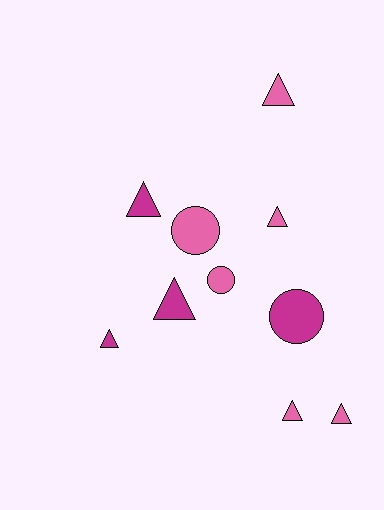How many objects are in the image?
There are 10 objects.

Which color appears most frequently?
Pink, with 6 objects.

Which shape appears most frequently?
Triangle, with 7 objects.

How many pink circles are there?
There are 2 pink circles.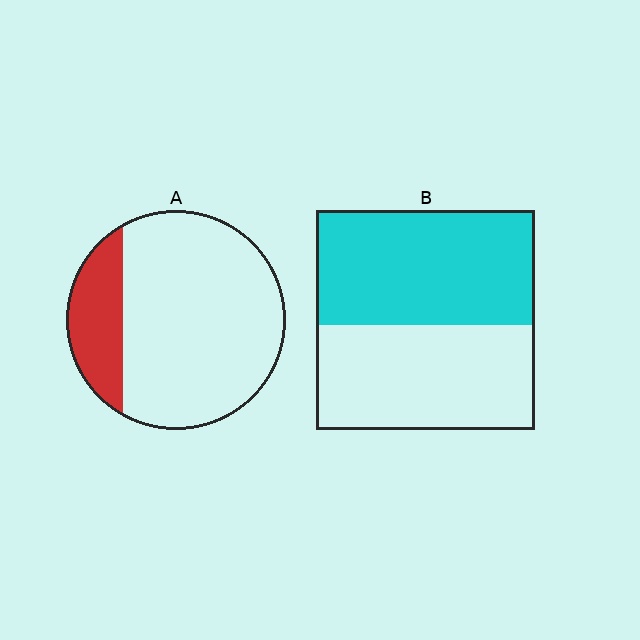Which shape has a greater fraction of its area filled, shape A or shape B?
Shape B.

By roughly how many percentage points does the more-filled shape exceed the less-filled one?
By roughly 30 percentage points (B over A).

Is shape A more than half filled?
No.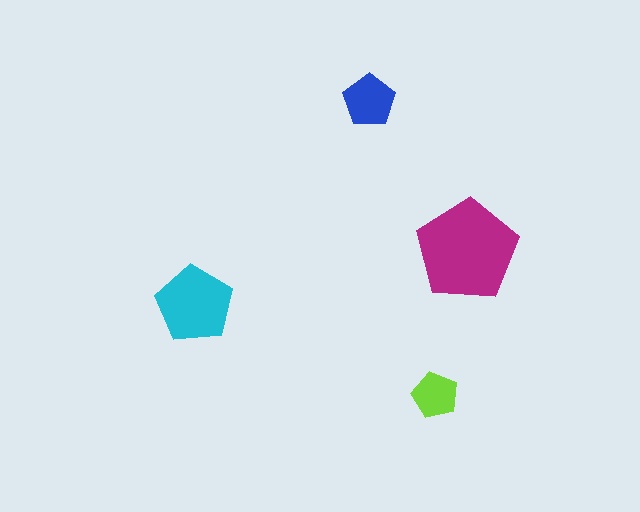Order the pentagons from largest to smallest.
the magenta one, the cyan one, the blue one, the lime one.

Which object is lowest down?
The lime pentagon is bottommost.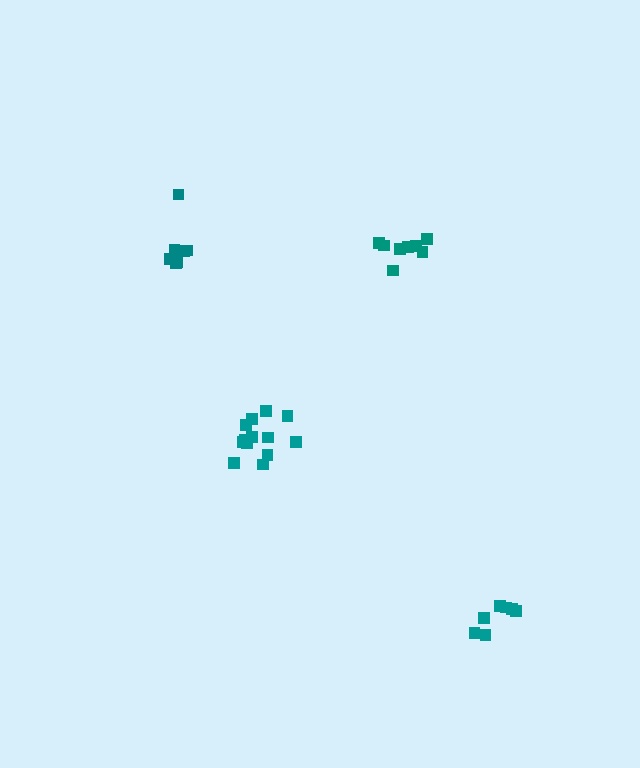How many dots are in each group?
Group 1: 7 dots, Group 2: 9 dots, Group 3: 13 dots, Group 4: 7 dots (36 total).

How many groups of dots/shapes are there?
There are 4 groups.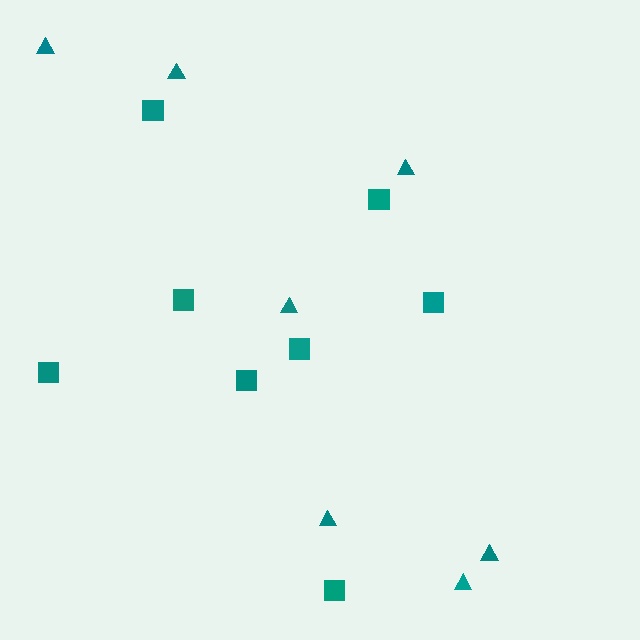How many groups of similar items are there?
There are 2 groups: one group of triangles (7) and one group of squares (8).